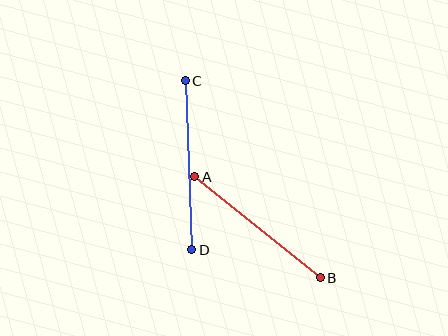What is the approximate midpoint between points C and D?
The midpoint is at approximately (188, 165) pixels.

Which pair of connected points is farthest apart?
Points C and D are farthest apart.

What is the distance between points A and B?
The distance is approximately 161 pixels.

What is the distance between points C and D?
The distance is approximately 169 pixels.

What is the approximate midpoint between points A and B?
The midpoint is at approximately (257, 227) pixels.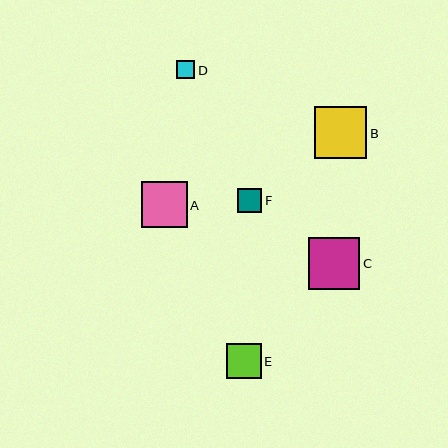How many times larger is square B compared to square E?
Square B is approximately 1.5 times the size of square E.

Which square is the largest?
Square B is the largest with a size of approximately 52 pixels.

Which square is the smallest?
Square D is the smallest with a size of approximately 18 pixels.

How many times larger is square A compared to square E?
Square A is approximately 1.3 times the size of square E.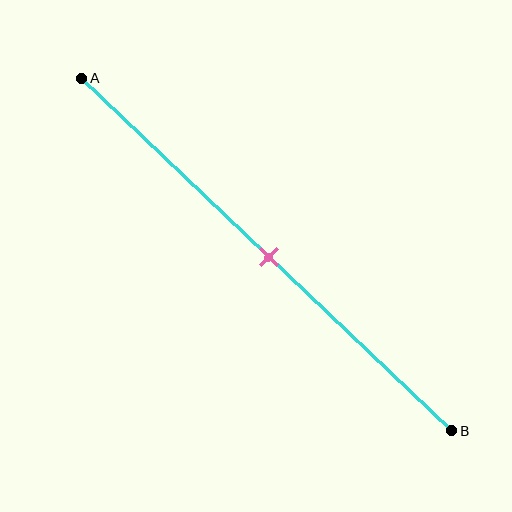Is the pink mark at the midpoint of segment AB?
Yes, the mark is approximately at the midpoint.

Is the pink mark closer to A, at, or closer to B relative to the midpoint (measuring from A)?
The pink mark is approximately at the midpoint of segment AB.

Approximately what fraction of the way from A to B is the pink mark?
The pink mark is approximately 50% of the way from A to B.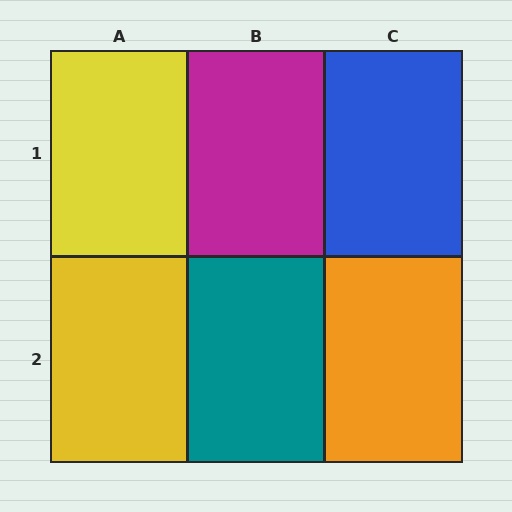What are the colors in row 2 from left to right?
Yellow, teal, orange.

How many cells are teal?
1 cell is teal.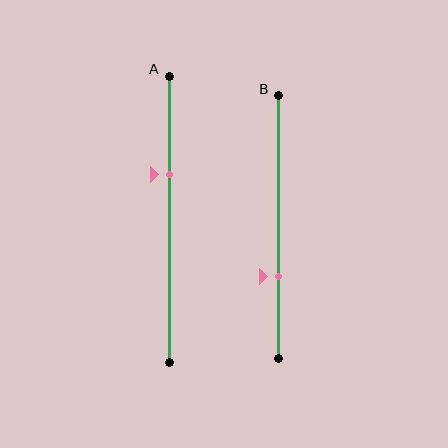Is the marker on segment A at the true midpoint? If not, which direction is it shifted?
No, the marker on segment A is shifted upward by about 16% of the segment length.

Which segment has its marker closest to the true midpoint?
Segment A has its marker closest to the true midpoint.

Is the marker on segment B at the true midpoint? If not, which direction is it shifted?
No, the marker on segment B is shifted downward by about 19% of the segment length.